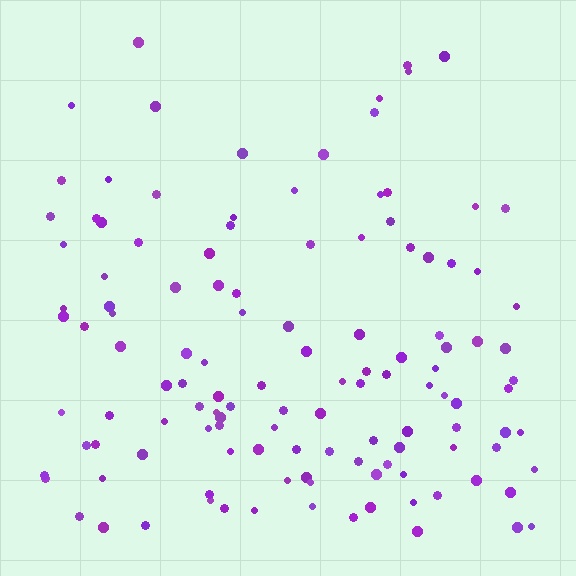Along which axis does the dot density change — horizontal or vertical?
Vertical.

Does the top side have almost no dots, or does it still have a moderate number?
Still a moderate number, just noticeably fewer than the bottom.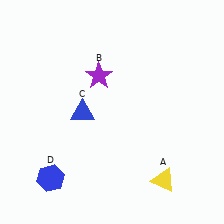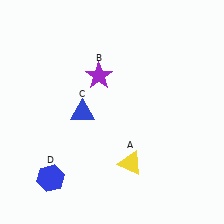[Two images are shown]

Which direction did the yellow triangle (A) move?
The yellow triangle (A) moved left.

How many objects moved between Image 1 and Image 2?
1 object moved between the two images.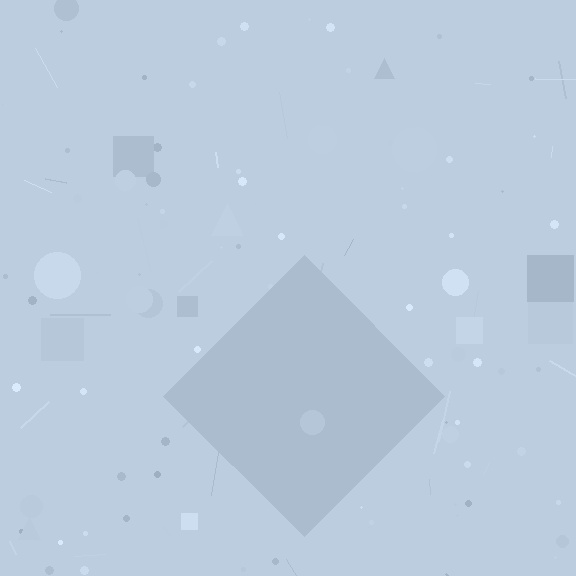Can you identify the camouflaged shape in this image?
The camouflaged shape is a diamond.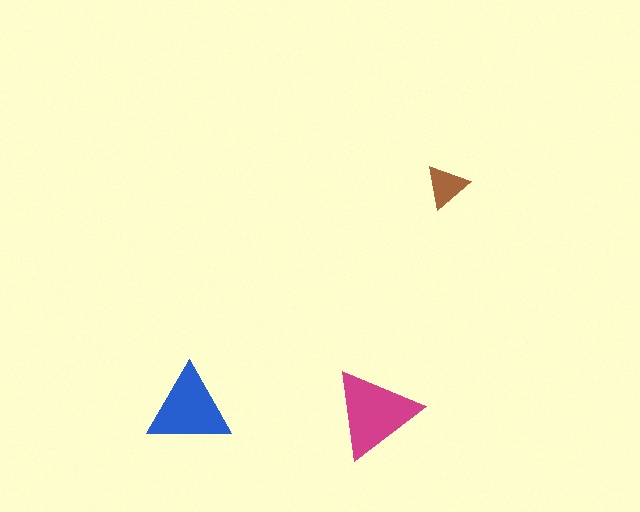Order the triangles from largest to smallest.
the magenta one, the blue one, the brown one.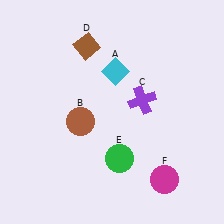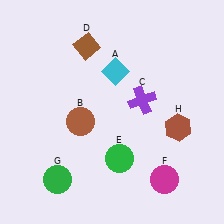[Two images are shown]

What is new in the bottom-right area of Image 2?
A brown hexagon (H) was added in the bottom-right area of Image 2.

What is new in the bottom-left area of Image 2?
A green circle (G) was added in the bottom-left area of Image 2.